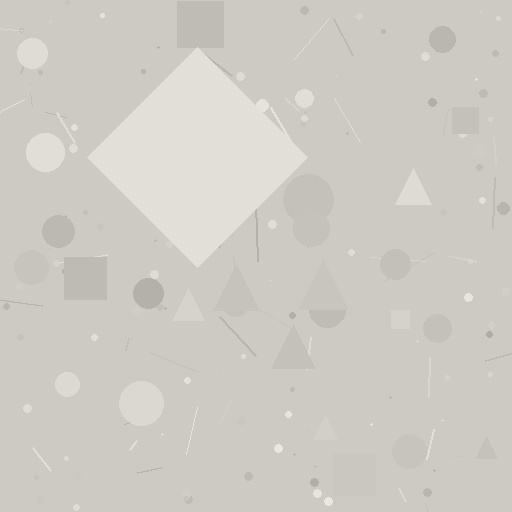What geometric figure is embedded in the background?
A diamond is embedded in the background.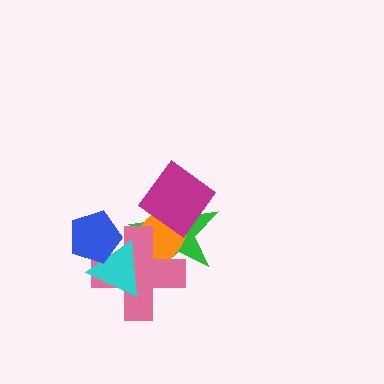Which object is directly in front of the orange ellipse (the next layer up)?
The pink cross is directly in front of the orange ellipse.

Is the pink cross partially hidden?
Yes, it is partially covered by another shape.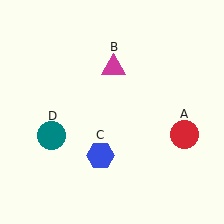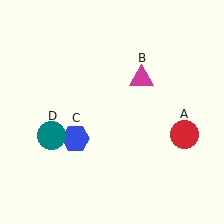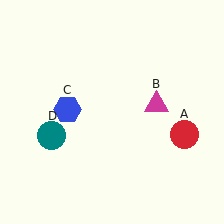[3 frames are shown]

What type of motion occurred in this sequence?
The magenta triangle (object B), blue hexagon (object C) rotated clockwise around the center of the scene.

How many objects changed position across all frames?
2 objects changed position: magenta triangle (object B), blue hexagon (object C).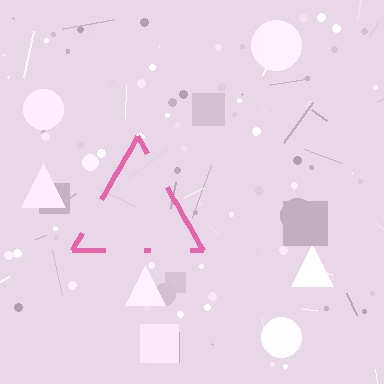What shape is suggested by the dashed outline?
The dashed outline suggests a triangle.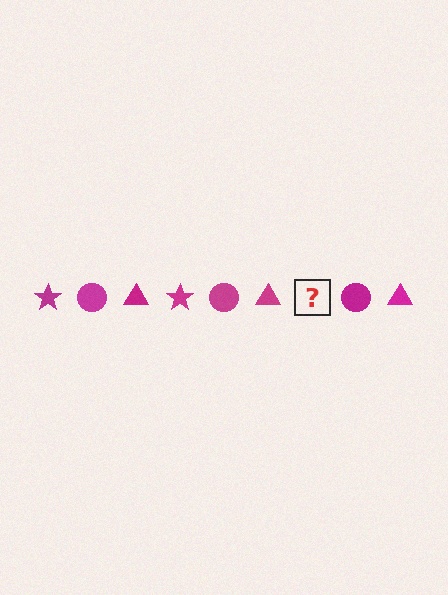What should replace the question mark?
The question mark should be replaced with a magenta star.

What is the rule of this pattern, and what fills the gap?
The rule is that the pattern cycles through star, circle, triangle shapes in magenta. The gap should be filled with a magenta star.